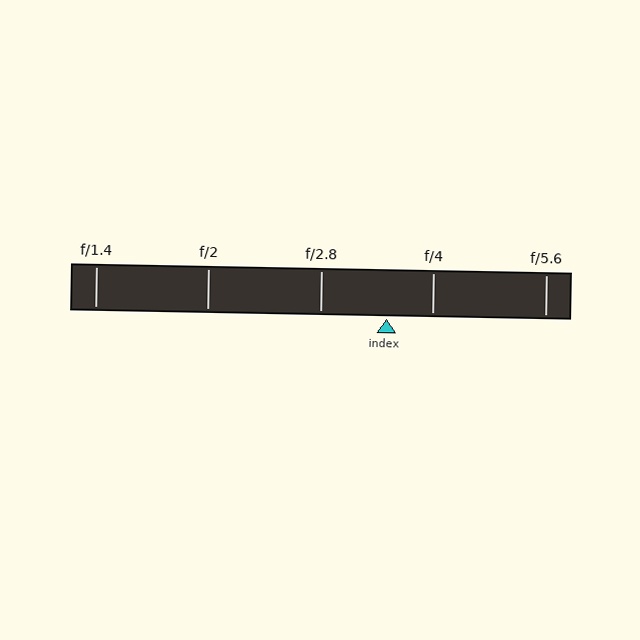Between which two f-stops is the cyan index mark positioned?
The index mark is between f/2.8 and f/4.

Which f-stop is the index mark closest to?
The index mark is closest to f/4.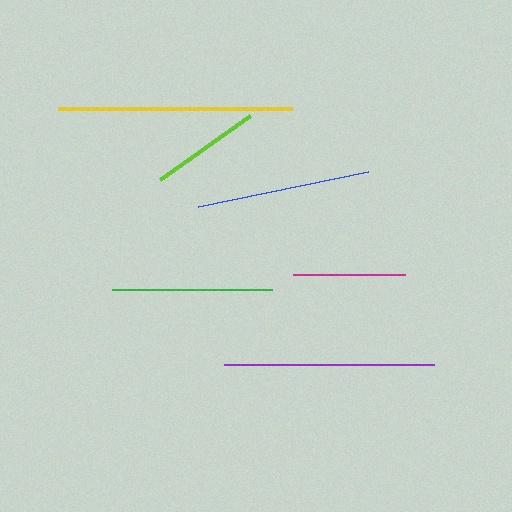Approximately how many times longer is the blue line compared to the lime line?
The blue line is approximately 1.6 times the length of the lime line.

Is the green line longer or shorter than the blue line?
The blue line is longer than the green line.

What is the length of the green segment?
The green segment is approximately 159 pixels long.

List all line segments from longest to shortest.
From longest to shortest: yellow, purple, blue, green, magenta, lime.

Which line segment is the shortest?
The lime line is the shortest at approximately 111 pixels.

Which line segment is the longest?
The yellow line is the longest at approximately 233 pixels.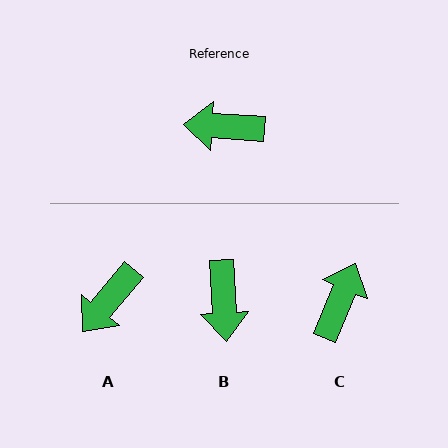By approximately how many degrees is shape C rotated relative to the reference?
Approximately 109 degrees clockwise.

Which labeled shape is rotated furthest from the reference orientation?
C, about 109 degrees away.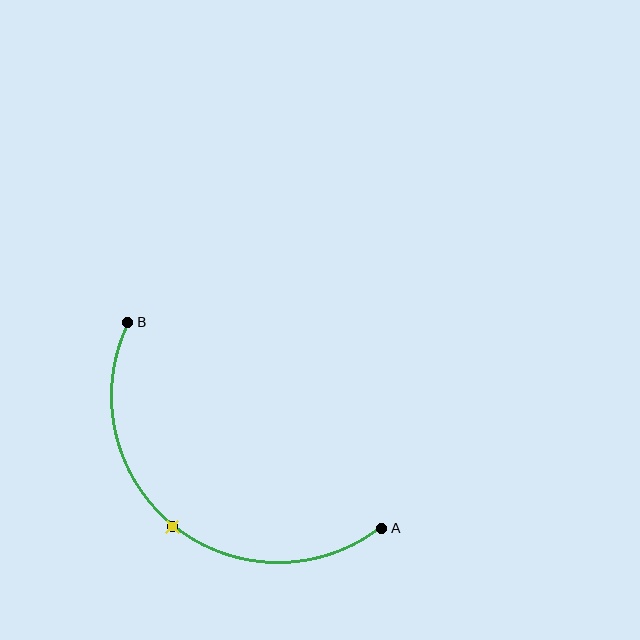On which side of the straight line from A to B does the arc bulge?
The arc bulges below and to the left of the straight line connecting A and B.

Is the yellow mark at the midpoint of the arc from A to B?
Yes. The yellow mark lies on the arc at equal arc-length from both A and B — it is the arc midpoint.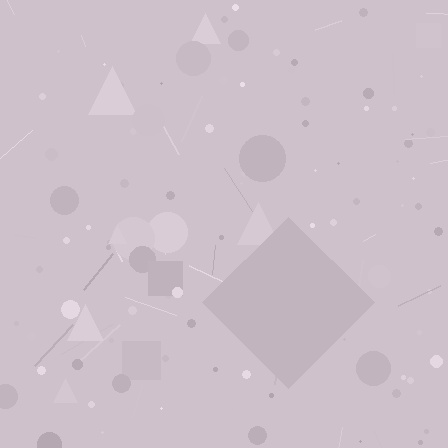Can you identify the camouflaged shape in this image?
The camouflaged shape is a diamond.